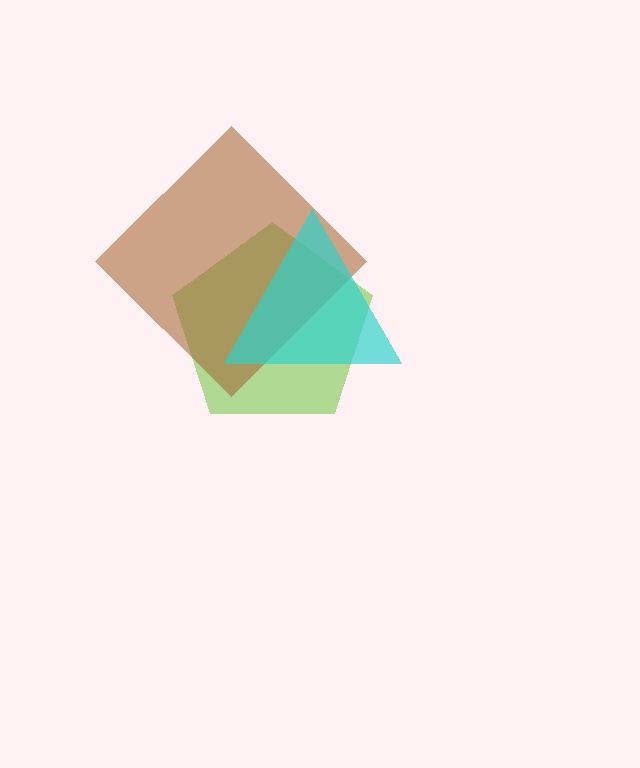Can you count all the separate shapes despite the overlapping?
Yes, there are 3 separate shapes.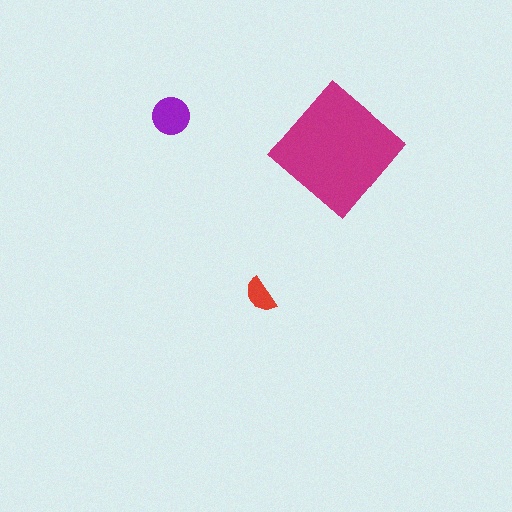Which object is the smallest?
The red semicircle.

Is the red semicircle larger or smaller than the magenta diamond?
Smaller.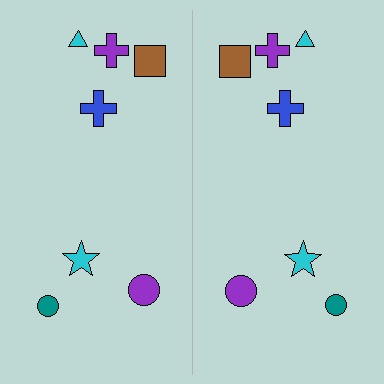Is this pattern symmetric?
Yes, this pattern has bilateral (reflection) symmetry.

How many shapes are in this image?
There are 14 shapes in this image.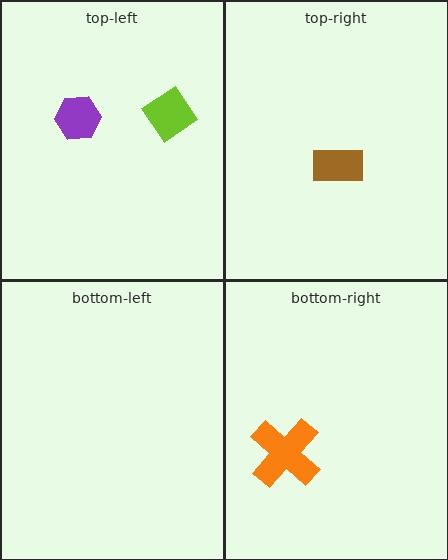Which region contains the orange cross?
The bottom-right region.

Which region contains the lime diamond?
The top-left region.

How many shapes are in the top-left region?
2.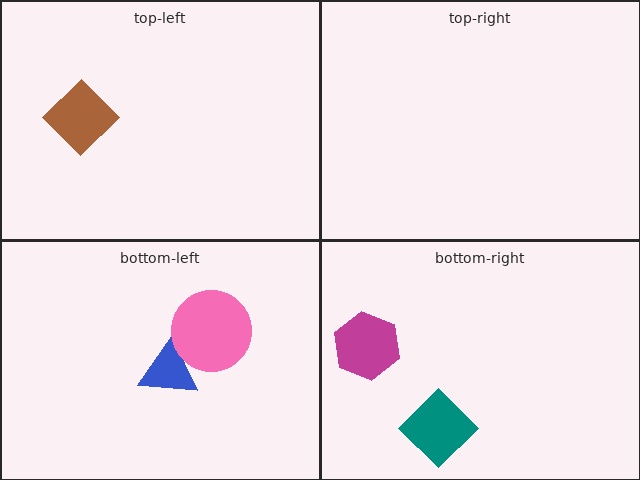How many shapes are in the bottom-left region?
2.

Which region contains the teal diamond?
The bottom-right region.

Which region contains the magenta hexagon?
The bottom-right region.